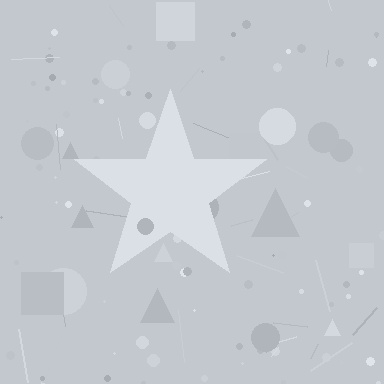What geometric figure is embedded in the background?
A star is embedded in the background.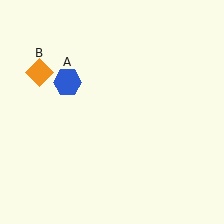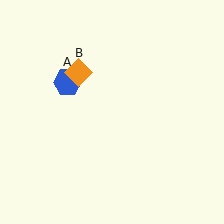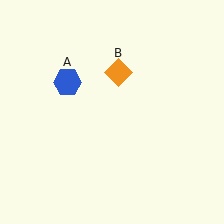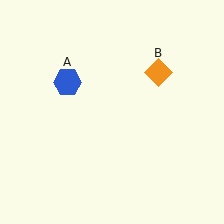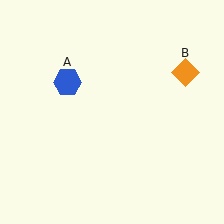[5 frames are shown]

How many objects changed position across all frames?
1 object changed position: orange diamond (object B).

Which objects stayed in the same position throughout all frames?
Blue hexagon (object A) remained stationary.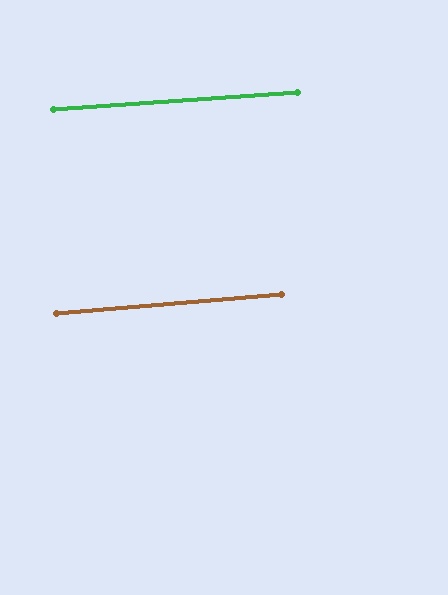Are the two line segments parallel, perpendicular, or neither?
Parallel — their directions differ by only 0.9°.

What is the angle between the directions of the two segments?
Approximately 1 degree.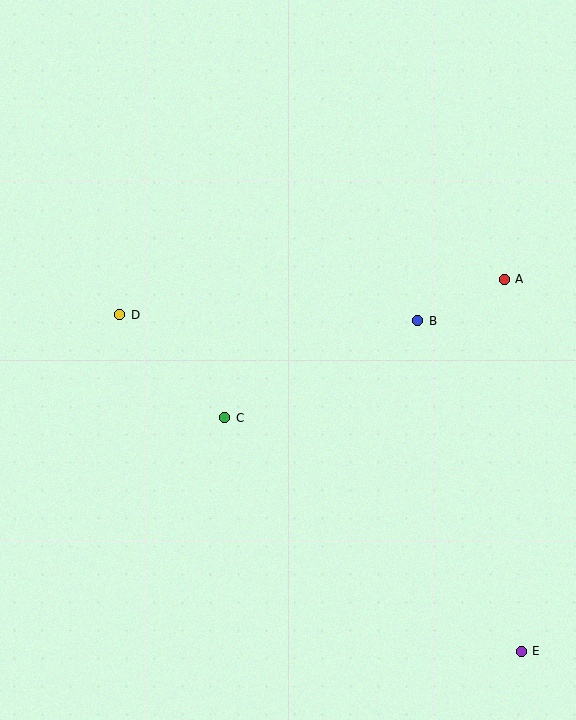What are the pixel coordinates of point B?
Point B is at (418, 321).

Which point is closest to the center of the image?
Point C at (225, 418) is closest to the center.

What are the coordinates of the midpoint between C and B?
The midpoint between C and B is at (321, 369).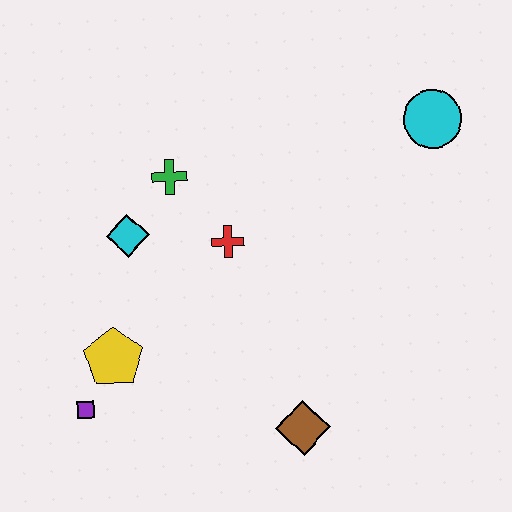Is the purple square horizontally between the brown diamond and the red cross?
No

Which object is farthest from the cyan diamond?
The cyan circle is farthest from the cyan diamond.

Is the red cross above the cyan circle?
No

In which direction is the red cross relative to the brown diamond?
The red cross is above the brown diamond.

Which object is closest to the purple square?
The yellow pentagon is closest to the purple square.